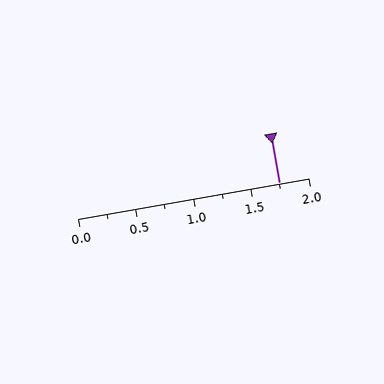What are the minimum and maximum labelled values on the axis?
The axis runs from 0.0 to 2.0.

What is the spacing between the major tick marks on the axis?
The major ticks are spaced 0.5 apart.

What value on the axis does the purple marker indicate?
The marker indicates approximately 1.75.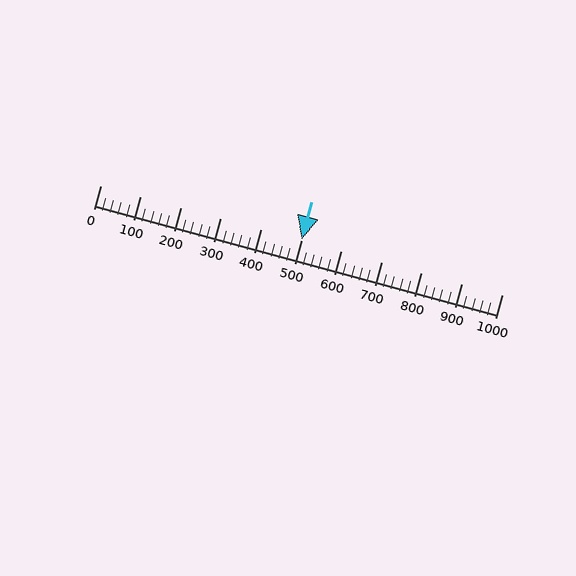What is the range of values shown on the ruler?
The ruler shows values from 0 to 1000.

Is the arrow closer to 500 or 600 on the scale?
The arrow is closer to 500.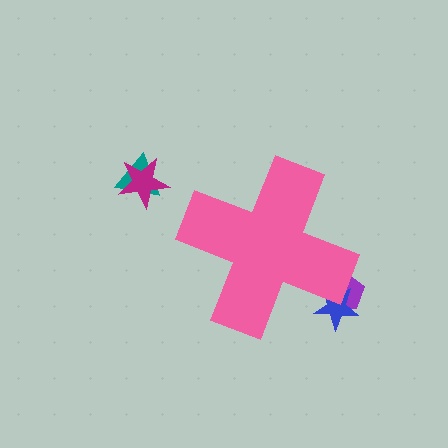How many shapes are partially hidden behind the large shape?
2 shapes are partially hidden.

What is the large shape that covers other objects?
A pink cross.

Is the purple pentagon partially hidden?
Yes, the purple pentagon is partially hidden behind the pink cross.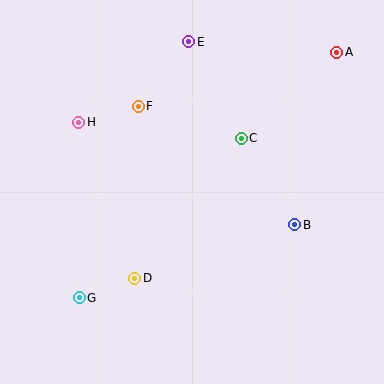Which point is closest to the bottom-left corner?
Point G is closest to the bottom-left corner.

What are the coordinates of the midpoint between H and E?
The midpoint between H and E is at (134, 82).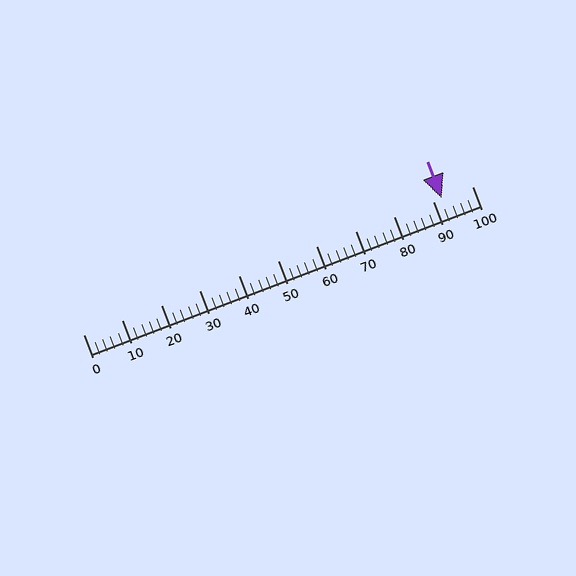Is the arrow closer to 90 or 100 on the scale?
The arrow is closer to 90.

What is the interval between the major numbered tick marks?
The major tick marks are spaced 10 units apart.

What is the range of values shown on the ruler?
The ruler shows values from 0 to 100.